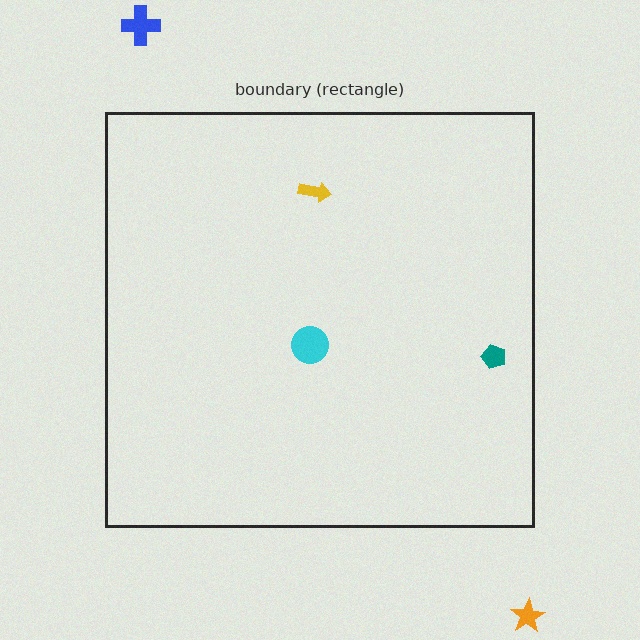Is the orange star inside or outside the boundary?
Outside.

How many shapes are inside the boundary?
3 inside, 2 outside.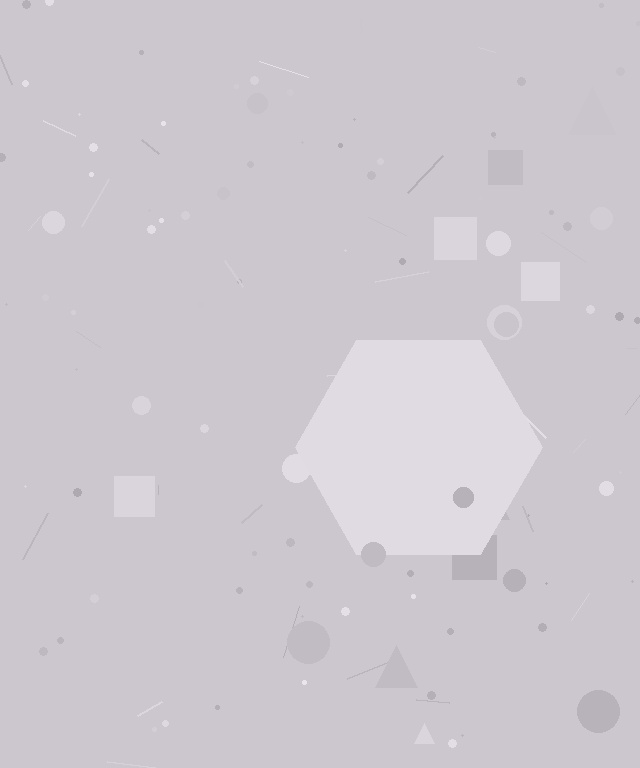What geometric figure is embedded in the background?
A hexagon is embedded in the background.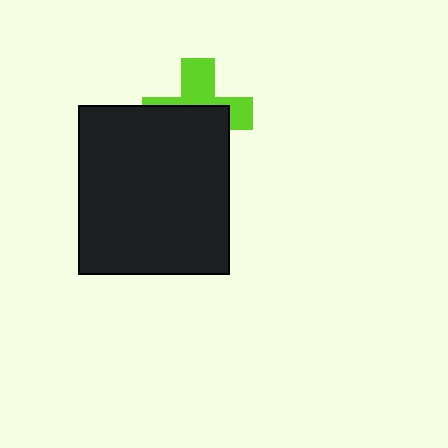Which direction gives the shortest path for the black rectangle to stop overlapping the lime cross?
Moving down gives the shortest separation.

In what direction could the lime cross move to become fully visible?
The lime cross could move up. That would shift it out from behind the black rectangle entirely.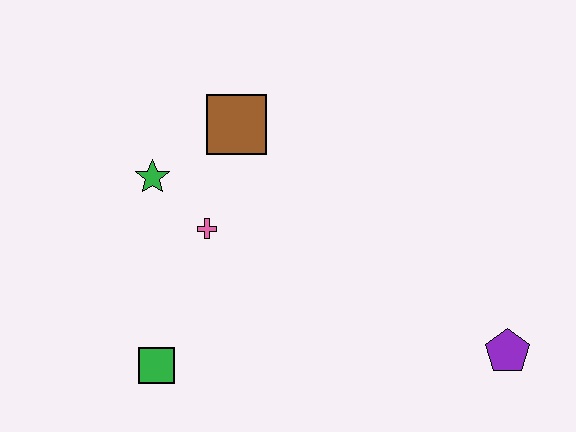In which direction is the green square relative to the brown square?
The green square is below the brown square.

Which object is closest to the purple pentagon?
The pink cross is closest to the purple pentagon.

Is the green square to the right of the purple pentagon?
No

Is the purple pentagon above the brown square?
No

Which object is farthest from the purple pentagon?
The green star is farthest from the purple pentagon.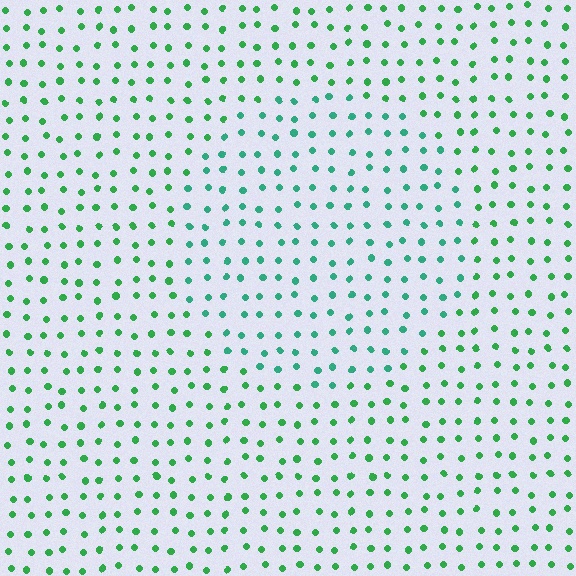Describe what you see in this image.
The image is filled with small green elements in a uniform arrangement. A circle-shaped region is visible where the elements are tinted to a slightly different hue, forming a subtle color boundary.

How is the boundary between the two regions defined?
The boundary is defined purely by a slight shift in hue (about 27 degrees). Spacing, size, and orientation are identical on both sides.